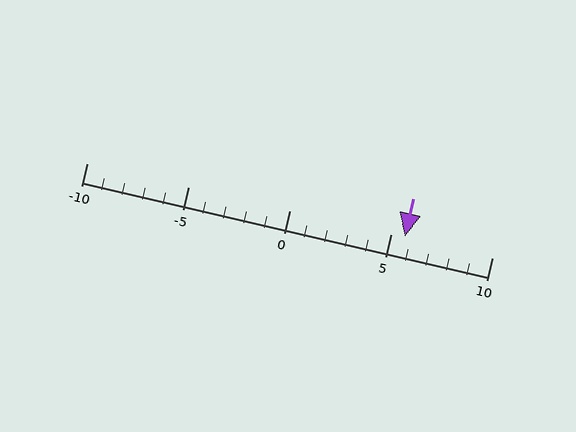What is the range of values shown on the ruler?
The ruler shows values from -10 to 10.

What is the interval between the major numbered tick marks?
The major tick marks are spaced 5 units apart.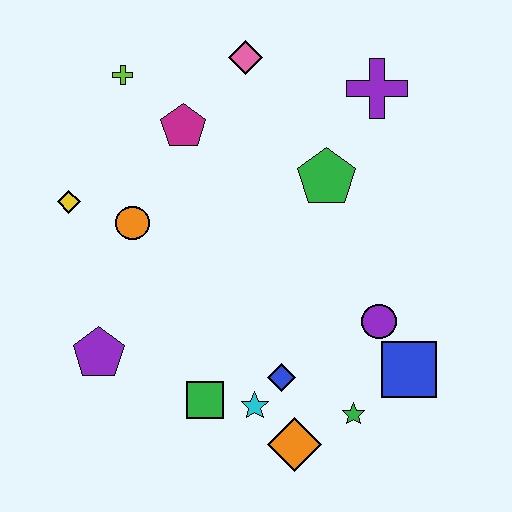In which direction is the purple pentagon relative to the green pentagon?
The purple pentagon is to the left of the green pentagon.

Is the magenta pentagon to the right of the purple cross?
No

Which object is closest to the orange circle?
The yellow diamond is closest to the orange circle.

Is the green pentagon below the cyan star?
No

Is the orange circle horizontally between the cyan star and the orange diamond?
No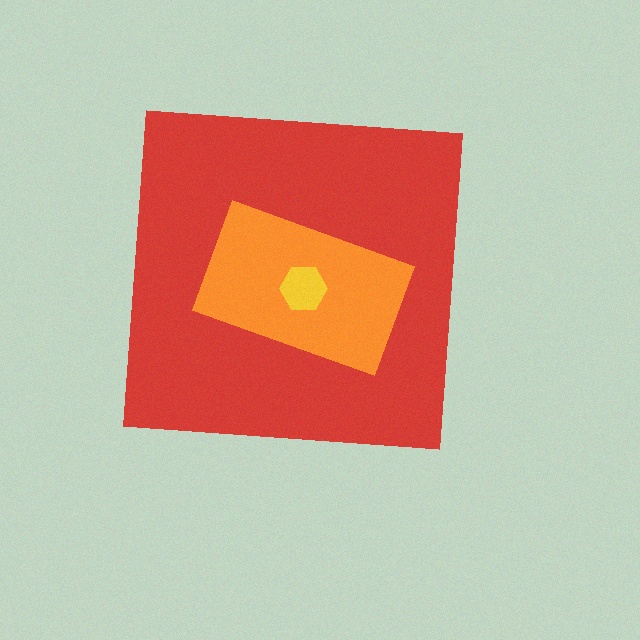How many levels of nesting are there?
3.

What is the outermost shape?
The red square.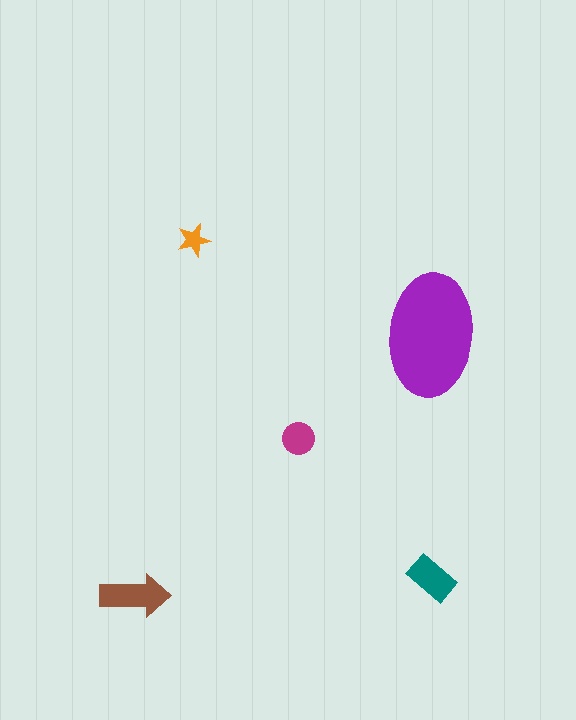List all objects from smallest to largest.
The orange star, the magenta circle, the teal rectangle, the brown arrow, the purple ellipse.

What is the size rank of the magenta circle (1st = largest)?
4th.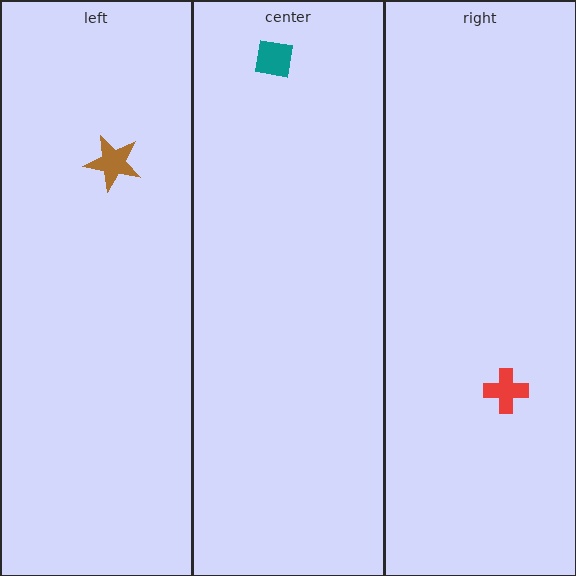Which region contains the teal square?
The center region.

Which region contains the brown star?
The left region.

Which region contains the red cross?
The right region.